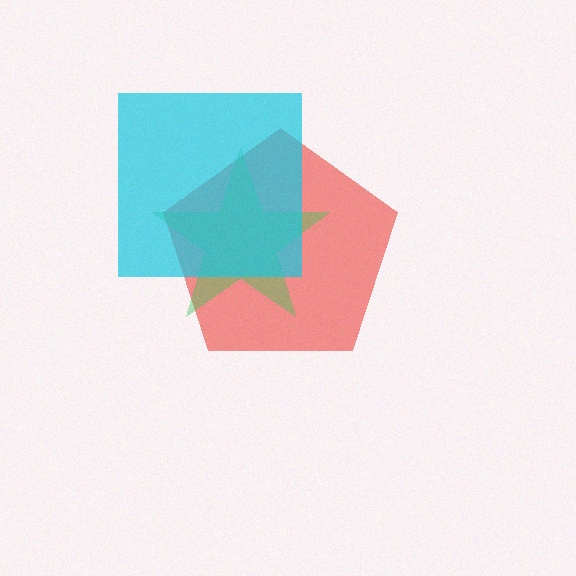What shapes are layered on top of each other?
The layered shapes are: a red pentagon, a green star, a cyan square.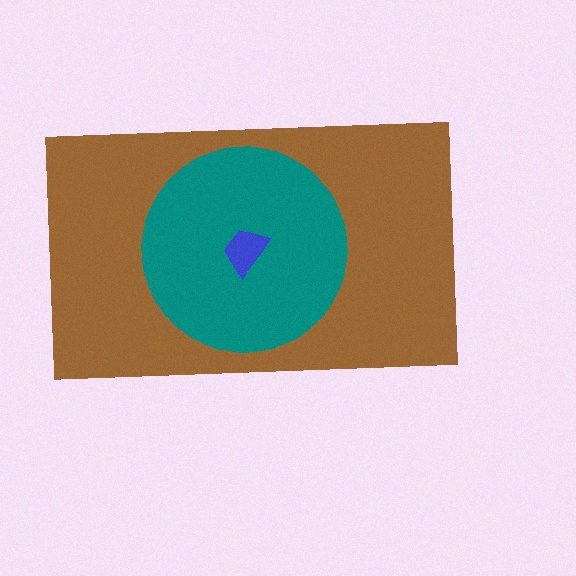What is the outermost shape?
The brown rectangle.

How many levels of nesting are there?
3.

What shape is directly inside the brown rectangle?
The teal circle.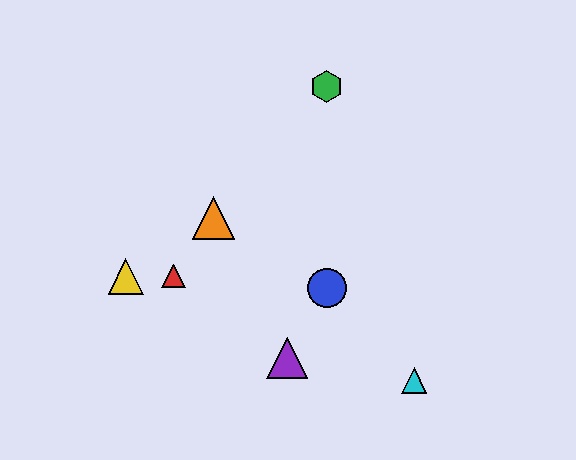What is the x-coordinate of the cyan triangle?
The cyan triangle is at x≈414.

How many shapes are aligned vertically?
2 shapes (the blue circle, the green hexagon) are aligned vertically.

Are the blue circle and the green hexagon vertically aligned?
Yes, both are at x≈327.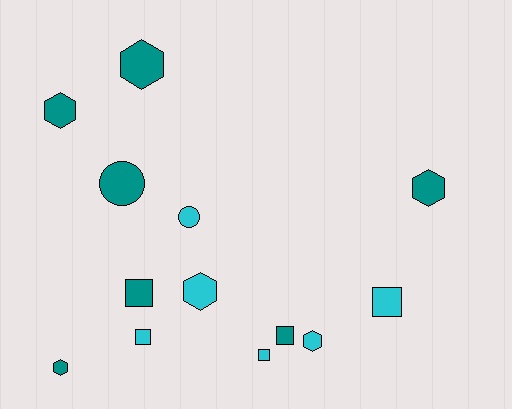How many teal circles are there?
There is 1 teal circle.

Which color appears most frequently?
Teal, with 7 objects.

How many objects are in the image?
There are 13 objects.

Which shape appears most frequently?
Hexagon, with 6 objects.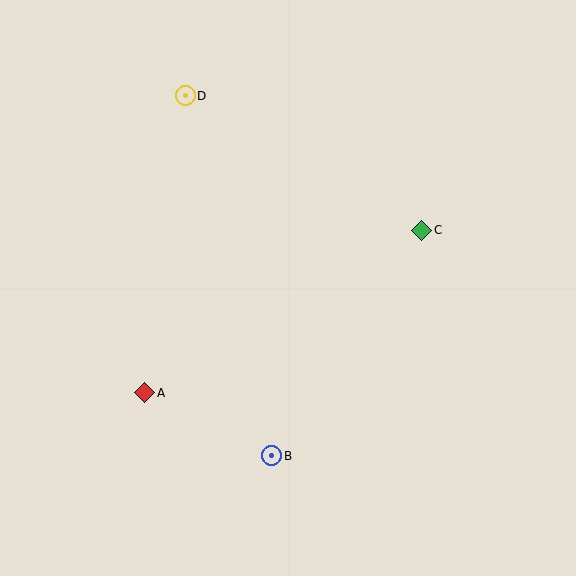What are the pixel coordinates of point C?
Point C is at (422, 230).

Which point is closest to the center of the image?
Point C at (422, 230) is closest to the center.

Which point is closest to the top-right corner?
Point C is closest to the top-right corner.